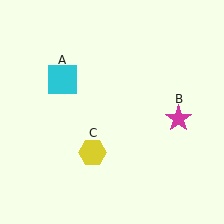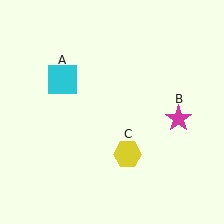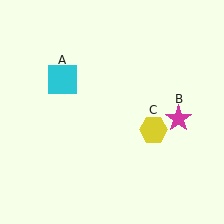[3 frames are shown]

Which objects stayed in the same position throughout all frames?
Cyan square (object A) and magenta star (object B) remained stationary.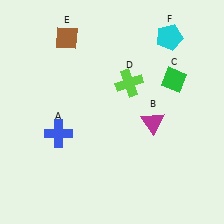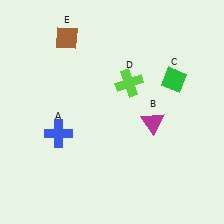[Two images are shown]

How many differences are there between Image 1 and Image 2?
There is 1 difference between the two images.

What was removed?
The cyan pentagon (F) was removed in Image 2.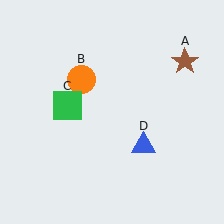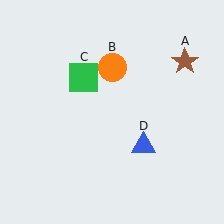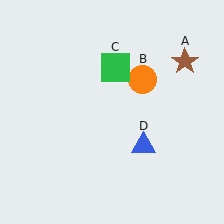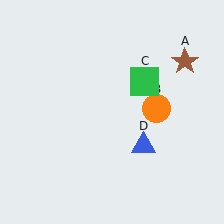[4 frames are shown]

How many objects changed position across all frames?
2 objects changed position: orange circle (object B), green square (object C).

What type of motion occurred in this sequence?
The orange circle (object B), green square (object C) rotated clockwise around the center of the scene.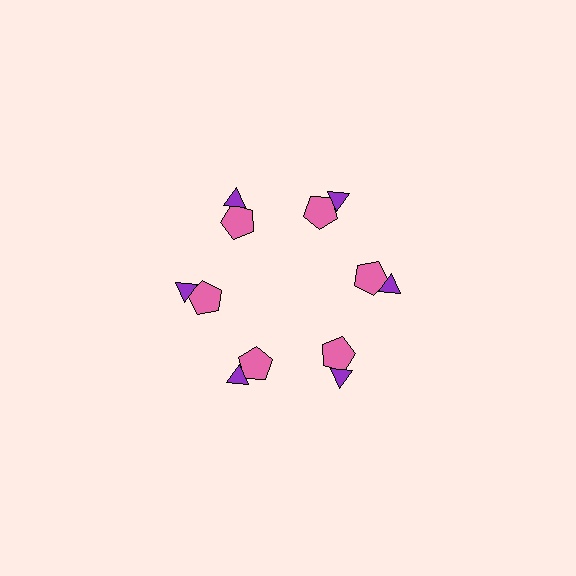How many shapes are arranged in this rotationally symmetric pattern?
There are 12 shapes, arranged in 6 groups of 2.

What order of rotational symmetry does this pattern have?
This pattern has 6-fold rotational symmetry.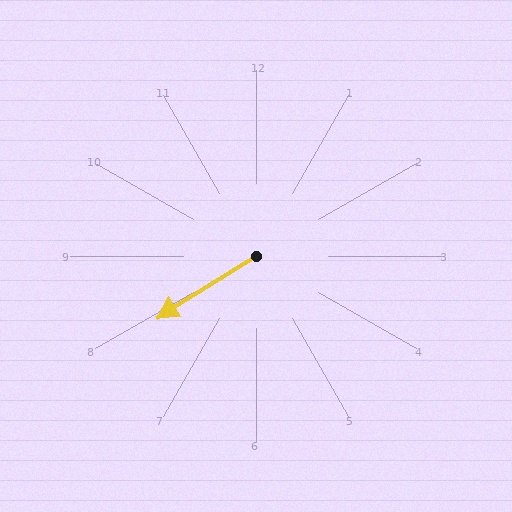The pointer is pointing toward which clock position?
Roughly 8 o'clock.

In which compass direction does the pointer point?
Southwest.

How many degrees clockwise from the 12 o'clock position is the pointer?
Approximately 238 degrees.